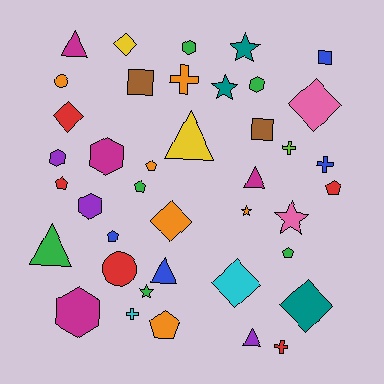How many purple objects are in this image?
There are 3 purple objects.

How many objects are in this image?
There are 40 objects.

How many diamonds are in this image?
There are 6 diamonds.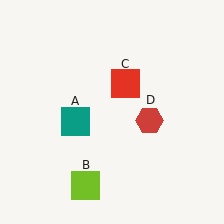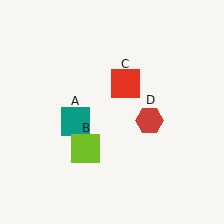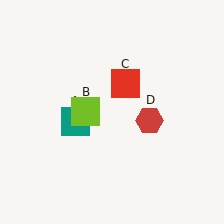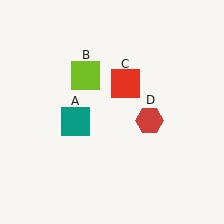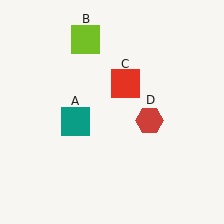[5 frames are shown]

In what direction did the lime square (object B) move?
The lime square (object B) moved up.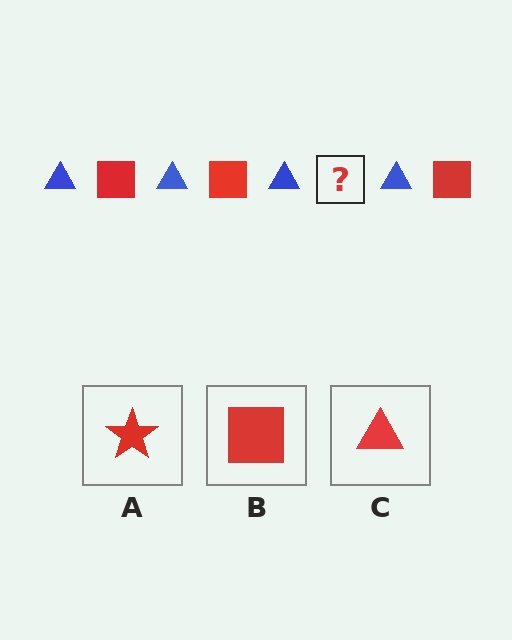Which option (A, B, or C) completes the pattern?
B.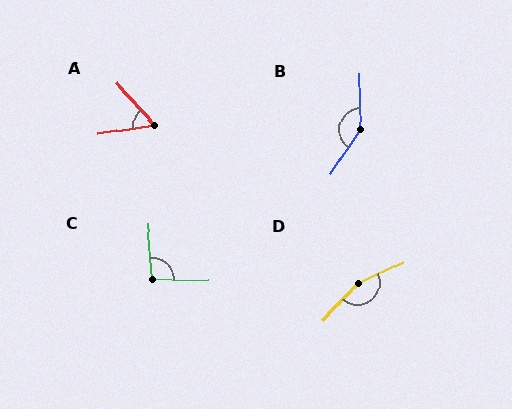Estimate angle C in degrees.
Approximately 93 degrees.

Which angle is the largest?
D, at approximately 159 degrees.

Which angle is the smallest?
A, at approximately 57 degrees.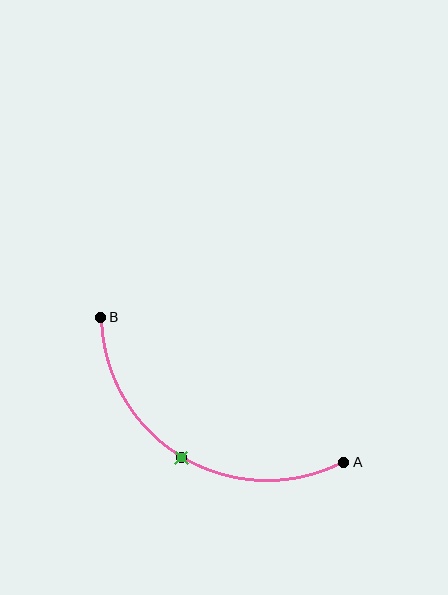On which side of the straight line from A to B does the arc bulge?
The arc bulges below the straight line connecting A and B.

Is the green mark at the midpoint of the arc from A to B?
Yes. The green mark lies on the arc at equal arc-length from both A and B — it is the arc midpoint.